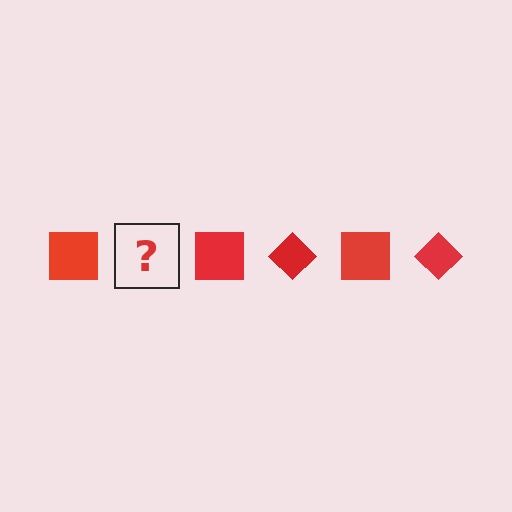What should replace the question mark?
The question mark should be replaced with a red diamond.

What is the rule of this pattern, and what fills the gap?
The rule is that the pattern cycles through square, diamond shapes in red. The gap should be filled with a red diamond.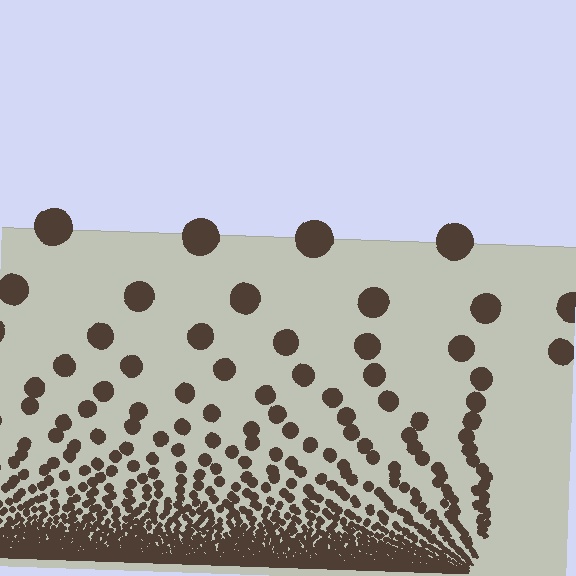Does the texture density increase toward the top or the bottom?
Density increases toward the bottom.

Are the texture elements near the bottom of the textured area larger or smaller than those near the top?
Smaller. The gradient is inverted — elements near the bottom are smaller and denser.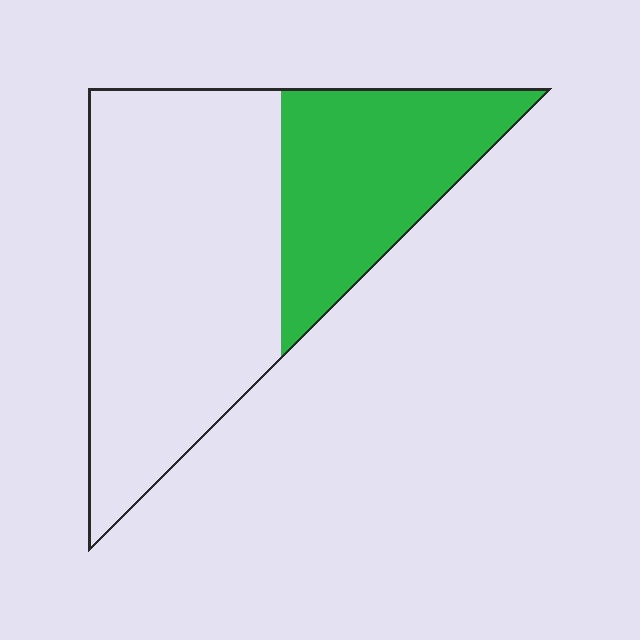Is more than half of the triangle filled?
No.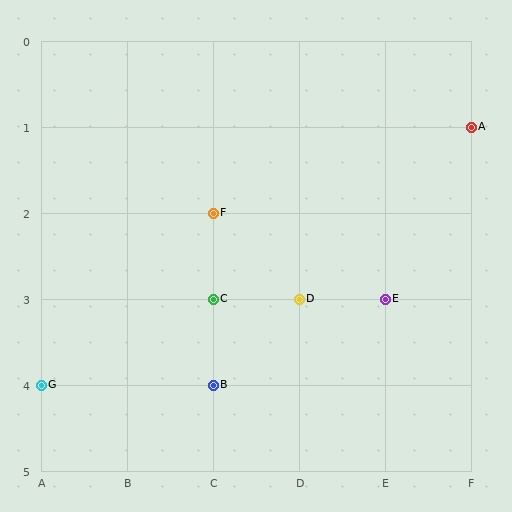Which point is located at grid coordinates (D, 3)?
Point D is at (D, 3).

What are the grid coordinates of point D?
Point D is at grid coordinates (D, 3).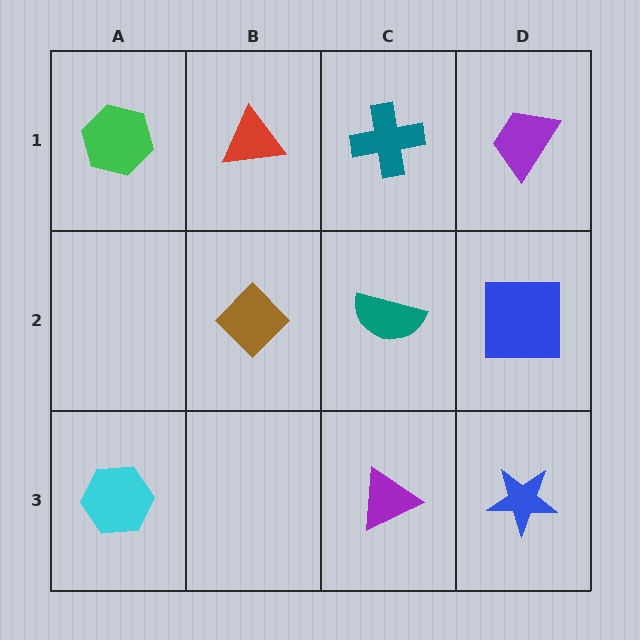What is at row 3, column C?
A purple triangle.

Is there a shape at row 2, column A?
No, that cell is empty.